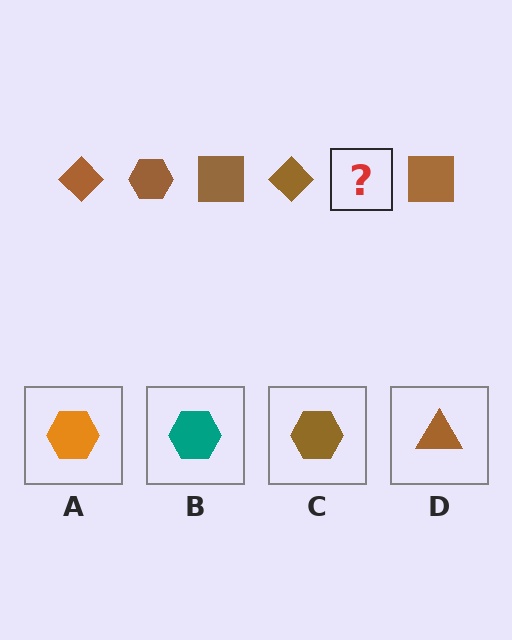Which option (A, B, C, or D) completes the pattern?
C.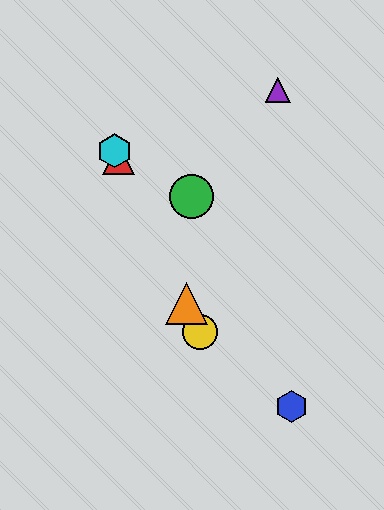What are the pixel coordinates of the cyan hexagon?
The cyan hexagon is at (114, 151).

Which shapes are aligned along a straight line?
The red triangle, the yellow circle, the orange triangle, the cyan hexagon are aligned along a straight line.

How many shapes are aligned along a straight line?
4 shapes (the red triangle, the yellow circle, the orange triangle, the cyan hexagon) are aligned along a straight line.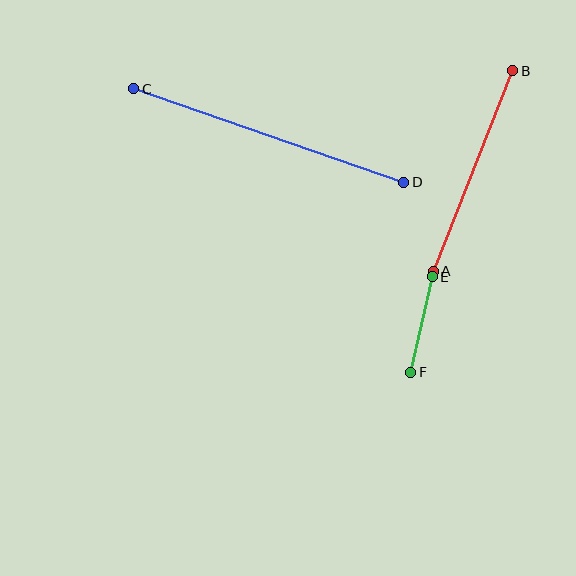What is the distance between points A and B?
The distance is approximately 216 pixels.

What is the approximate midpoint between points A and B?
The midpoint is at approximately (473, 171) pixels.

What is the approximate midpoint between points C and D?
The midpoint is at approximately (269, 135) pixels.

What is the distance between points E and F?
The distance is approximately 98 pixels.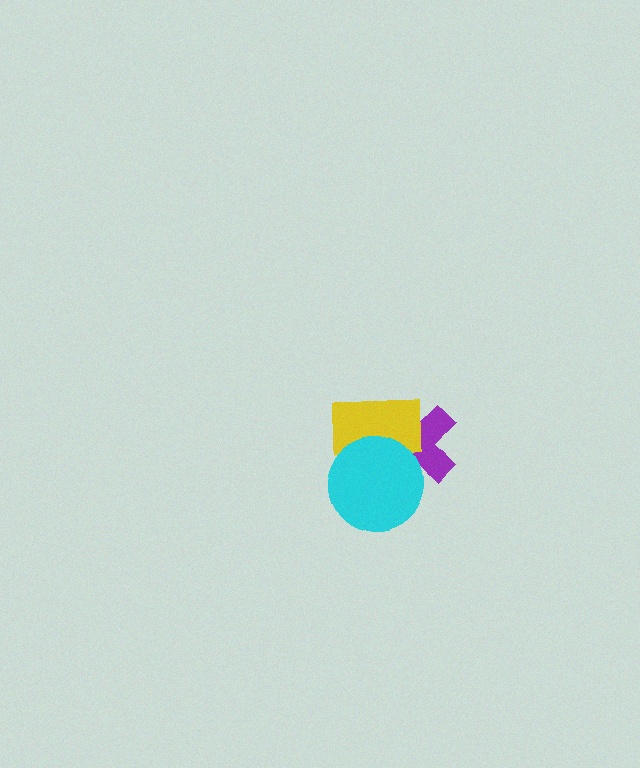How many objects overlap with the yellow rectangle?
2 objects overlap with the yellow rectangle.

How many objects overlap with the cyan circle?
2 objects overlap with the cyan circle.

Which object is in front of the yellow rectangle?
The cyan circle is in front of the yellow rectangle.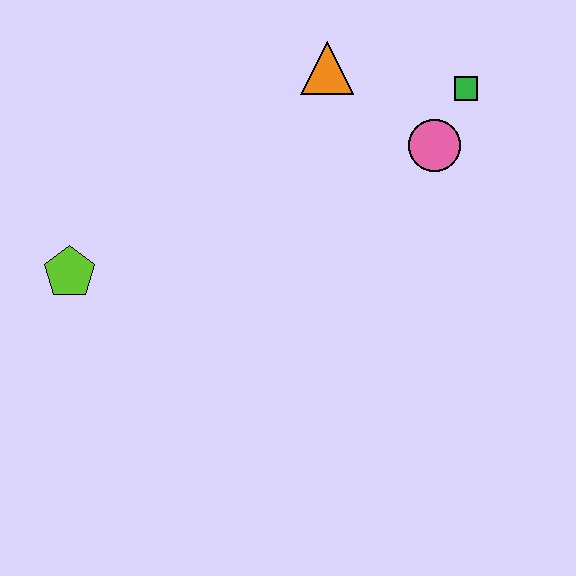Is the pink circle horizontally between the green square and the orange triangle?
Yes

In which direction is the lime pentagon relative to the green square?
The lime pentagon is to the left of the green square.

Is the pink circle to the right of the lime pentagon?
Yes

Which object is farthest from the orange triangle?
The lime pentagon is farthest from the orange triangle.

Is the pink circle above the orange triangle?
No